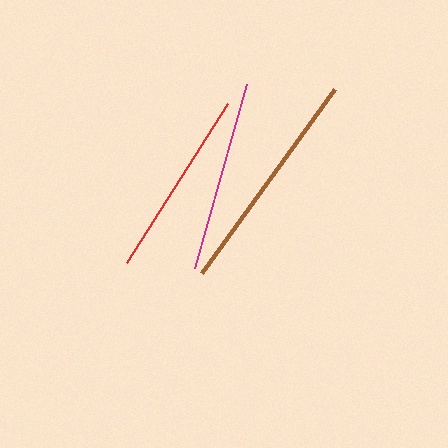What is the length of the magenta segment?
The magenta segment is approximately 192 pixels long.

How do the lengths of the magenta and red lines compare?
The magenta and red lines are approximately the same length.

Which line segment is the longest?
The brown line is the longest at approximately 227 pixels.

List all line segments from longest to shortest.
From longest to shortest: brown, magenta, red.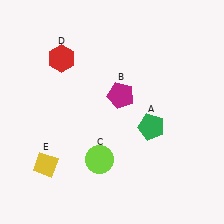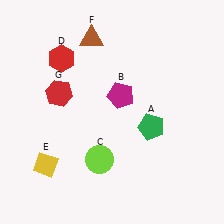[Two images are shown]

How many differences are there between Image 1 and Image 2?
There are 2 differences between the two images.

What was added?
A brown triangle (F), a red hexagon (G) were added in Image 2.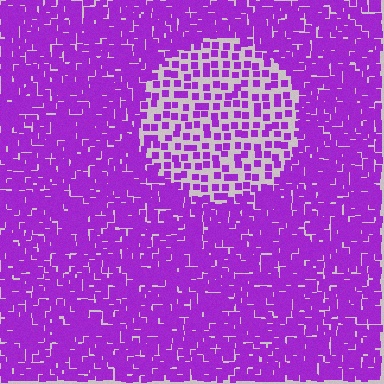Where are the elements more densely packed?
The elements are more densely packed outside the circle boundary.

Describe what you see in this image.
The image contains small purple elements arranged at two different densities. A circle-shaped region is visible where the elements are less densely packed than the surrounding area.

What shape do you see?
I see a circle.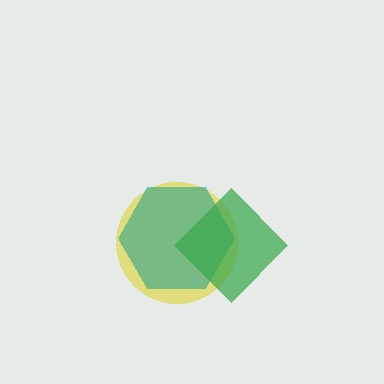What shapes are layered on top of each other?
The layered shapes are: a yellow circle, a teal hexagon, a green diamond.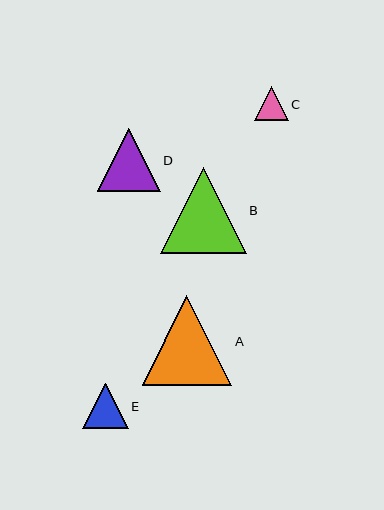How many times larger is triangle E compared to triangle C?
Triangle E is approximately 1.4 times the size of triangle C.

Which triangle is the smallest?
Triangle C is the smallest with a size of approximately 34 pixels.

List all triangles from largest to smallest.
From largest to smallest: A, B, D, E, C.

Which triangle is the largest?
Triangle A is the largest with a size of approximately 89 pixels.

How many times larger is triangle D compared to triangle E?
Triangle D is approximately 1.4 times the size of triangle E.